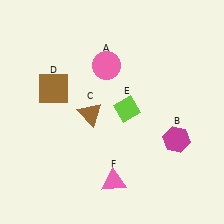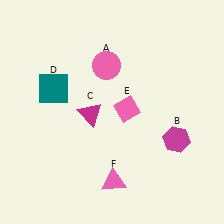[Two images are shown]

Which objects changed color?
C changed from brown to magenta. D changed from brown to teal. E changed from lime to pink.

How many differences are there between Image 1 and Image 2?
There are 3 differences between the two images.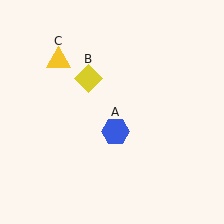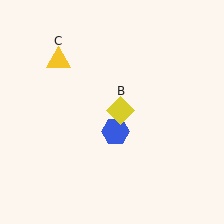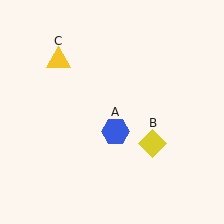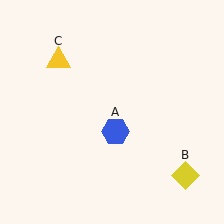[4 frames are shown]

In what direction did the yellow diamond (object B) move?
The yellow diamond (object B) moved down and to the right.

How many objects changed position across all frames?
1 object changed position: yellow diamond (object B).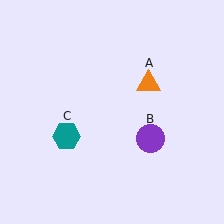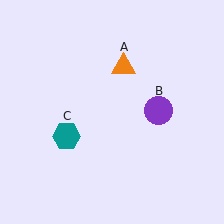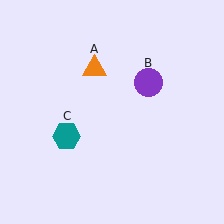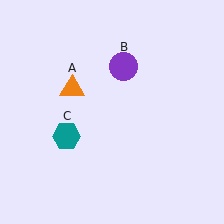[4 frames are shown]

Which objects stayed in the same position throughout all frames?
Teal hexagon (object C) remained stationary.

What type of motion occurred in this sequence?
The orange triangle (object A), purple circle (object B) rotated counterclockwise around the center of the scene.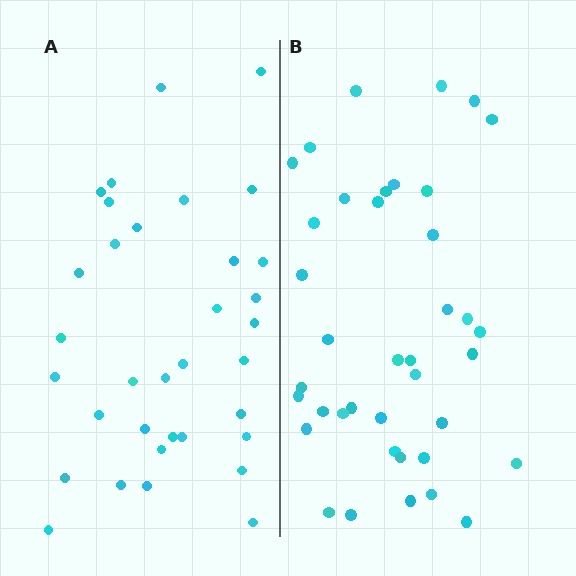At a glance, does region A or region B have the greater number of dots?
Region B (the right region) has more dots.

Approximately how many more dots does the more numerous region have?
Region B has about 5 more dots than region A.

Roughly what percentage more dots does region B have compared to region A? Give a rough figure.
About 15% more.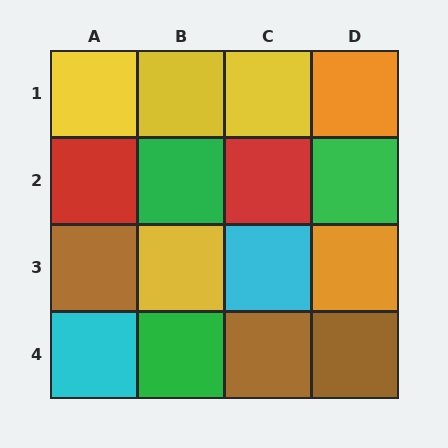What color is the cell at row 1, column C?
Yellow.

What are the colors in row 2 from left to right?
Red, green, red, green.